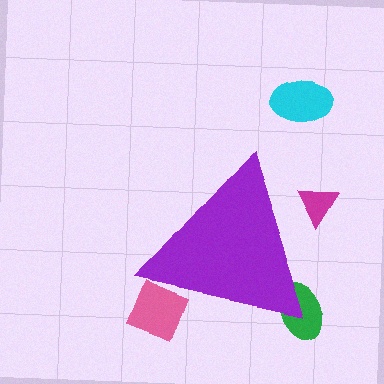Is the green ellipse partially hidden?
Yes, the green ellipse is partially hidden behind the purple triangle.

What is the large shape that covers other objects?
A purple triangle.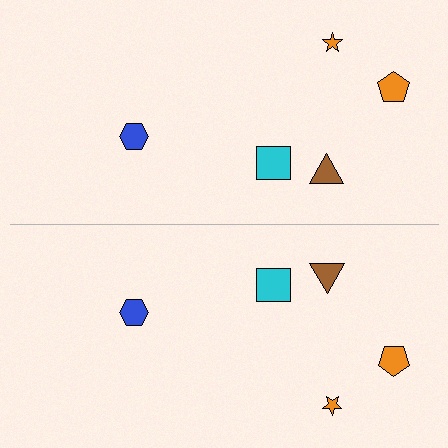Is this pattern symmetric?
Yes, this pattern has bilateral (reflection) symmetry.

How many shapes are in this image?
There are 10 shapes in this image.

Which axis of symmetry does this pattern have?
The pattern has a horizontal axis of symmetry running through the center of the image.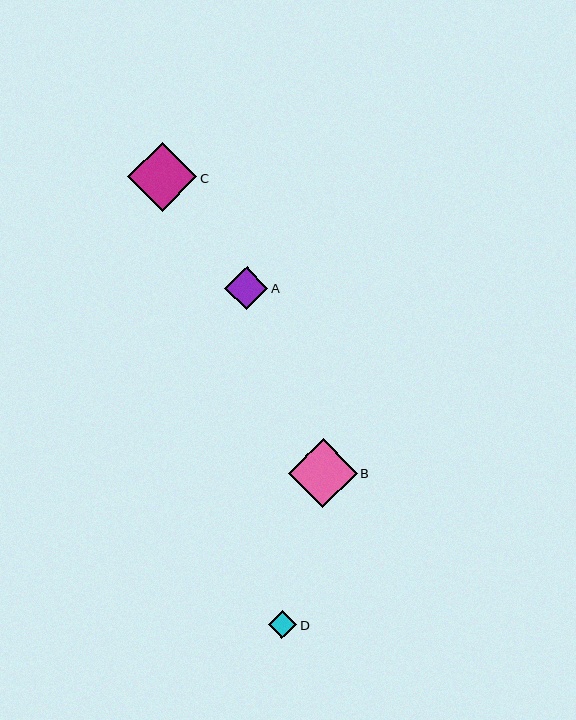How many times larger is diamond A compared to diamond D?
Diamond A is approximately 1.5 times the size of diamond D.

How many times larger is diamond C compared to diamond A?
Diamond C is approximately 1.6 times the size of diamond A.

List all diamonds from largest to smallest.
From largest to smallest: C, B, A, D.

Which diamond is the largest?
Diamond C is the largest with a size of approximately 70 pixels.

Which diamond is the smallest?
Diamond D is the smallest with a size of approximately 28 pixels.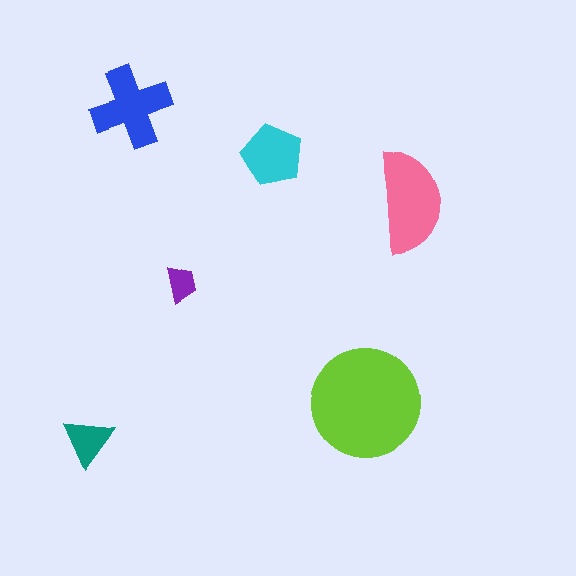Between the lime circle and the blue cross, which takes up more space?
The lime circle.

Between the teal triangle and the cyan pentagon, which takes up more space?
The cyan pentagon.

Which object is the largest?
The lime circle.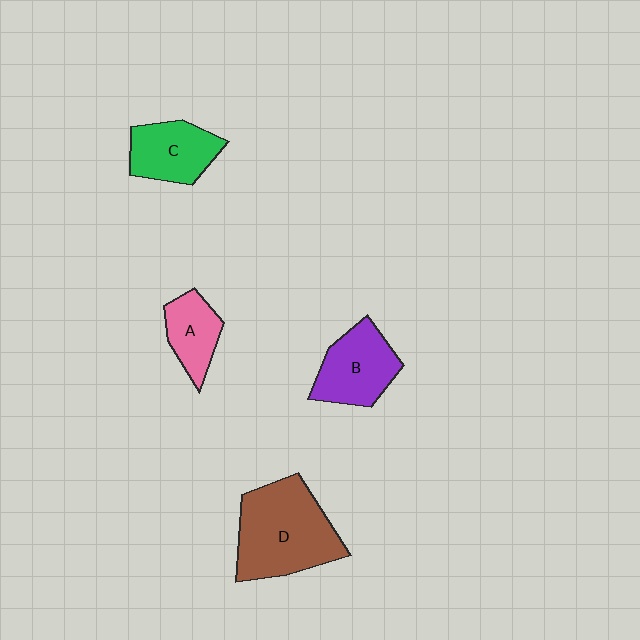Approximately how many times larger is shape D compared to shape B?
Approximately 1.6 times.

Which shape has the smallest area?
Shape A (pink).